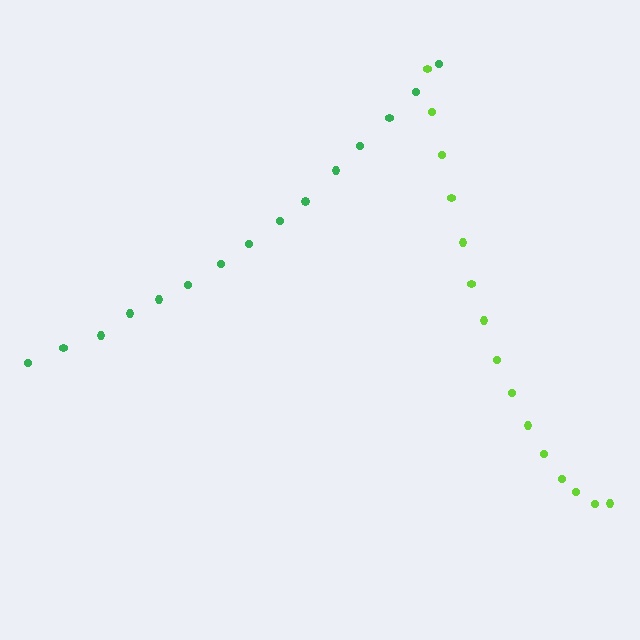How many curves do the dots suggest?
There are 2 distinct paths.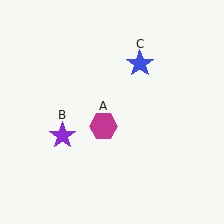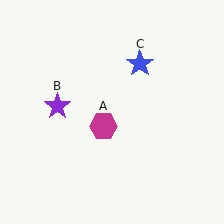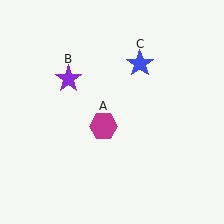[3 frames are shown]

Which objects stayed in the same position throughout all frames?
Magenta hexagon (object A) and blue star (object C) remained stationary.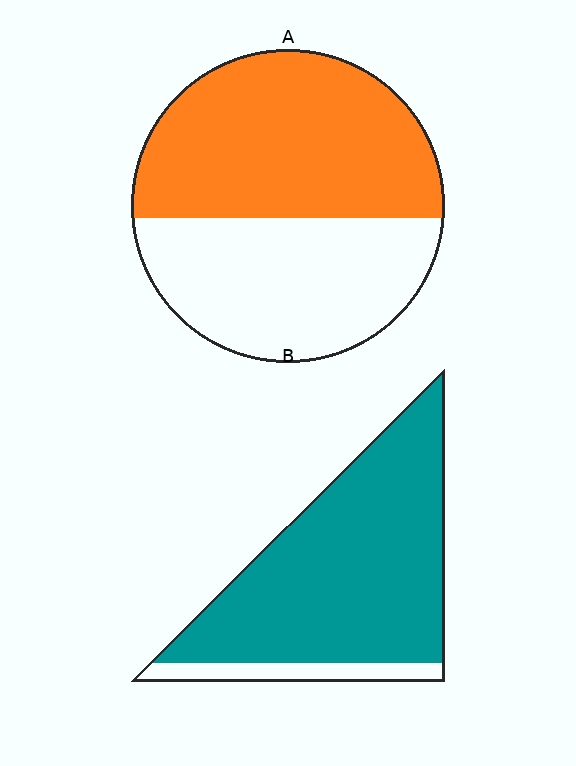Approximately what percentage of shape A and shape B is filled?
A is approximately 55% and B is approximately 90%.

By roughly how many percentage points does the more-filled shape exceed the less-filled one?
By roughly 35 percentage points (B over A).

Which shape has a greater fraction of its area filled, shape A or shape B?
Shape B.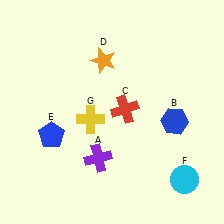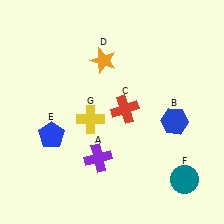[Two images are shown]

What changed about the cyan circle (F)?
In Image 1, F is cyan. In Image 2, it changed to teal.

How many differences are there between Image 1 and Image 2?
There is 1 difference between the two images.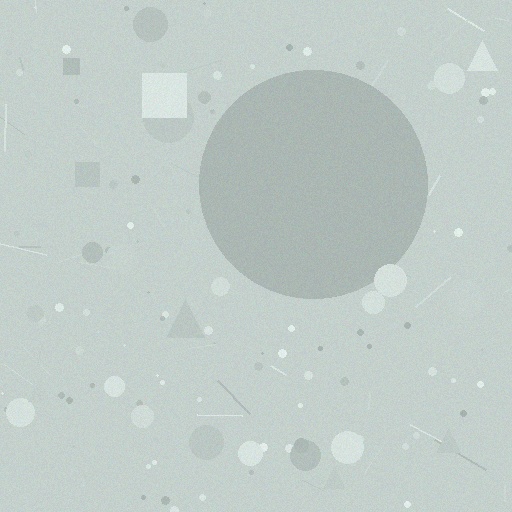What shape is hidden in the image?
A circle is hidden in the image.